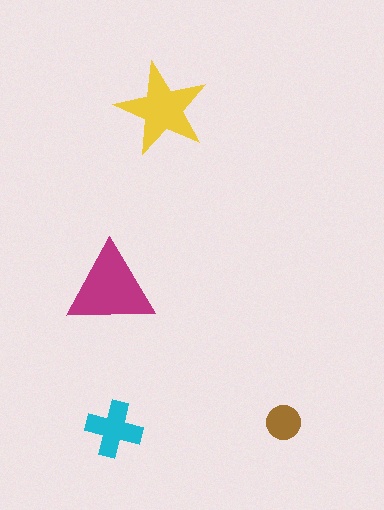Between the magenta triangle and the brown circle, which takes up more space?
The magenta triangle.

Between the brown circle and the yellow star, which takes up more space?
The yellow star.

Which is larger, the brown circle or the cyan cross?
The cyan cross.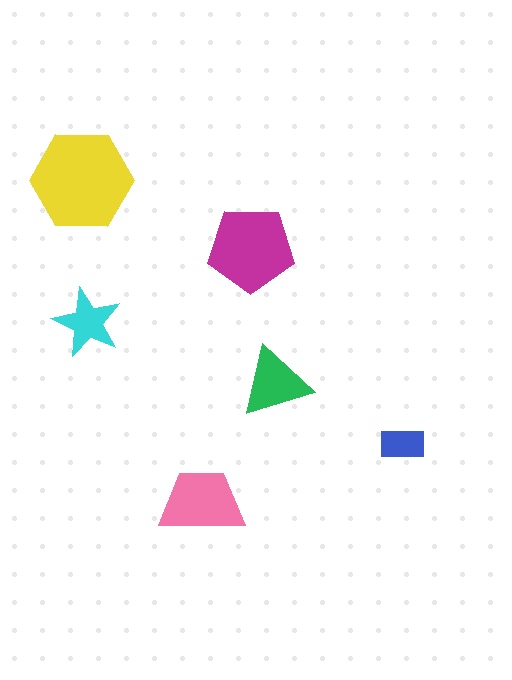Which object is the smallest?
The blue rectangle.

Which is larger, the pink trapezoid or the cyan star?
The pink trapezoid.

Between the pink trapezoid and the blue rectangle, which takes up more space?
The pink trapezoid.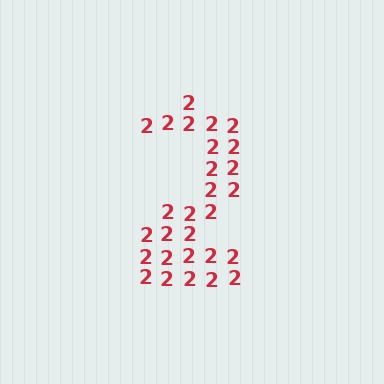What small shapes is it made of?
It is made of small digit 2's.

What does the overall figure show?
The overall figure shows the digit 2.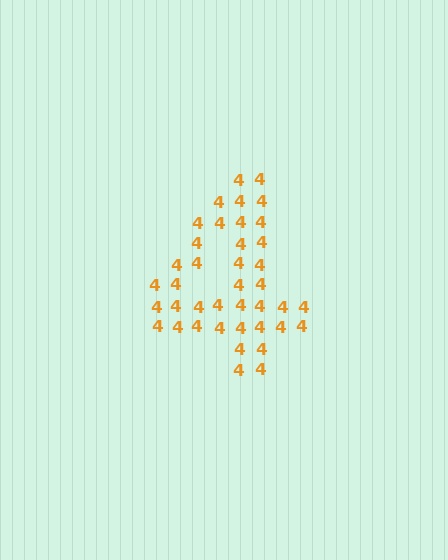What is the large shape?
The large shape is the digit 4.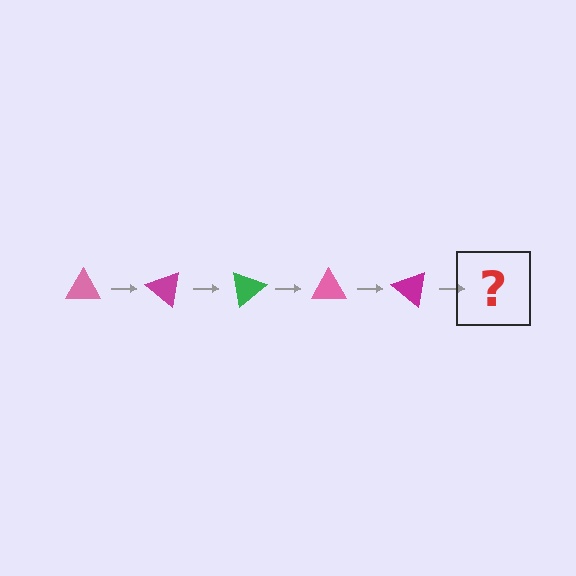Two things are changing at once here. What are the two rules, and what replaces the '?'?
The two rules are that it rotates 40 degrees each step and the color cycles through pink, magenta, and green. The '?' should be a green triangle, rotated 200 degrees from the start.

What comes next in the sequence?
The next element should be a green triangle, rotated 200 degrees from the start.